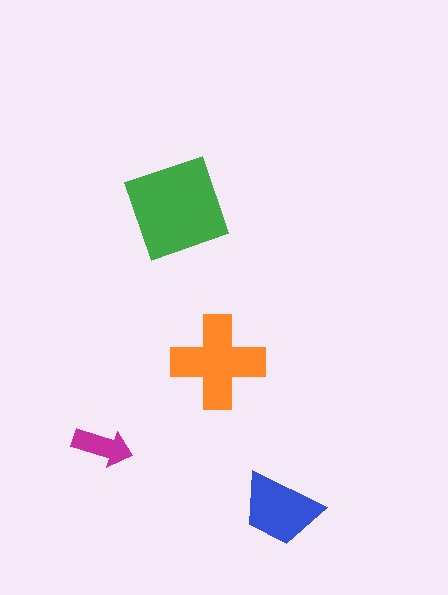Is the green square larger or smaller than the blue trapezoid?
Larger.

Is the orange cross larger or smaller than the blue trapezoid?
Larger.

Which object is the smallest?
The magenta arrow.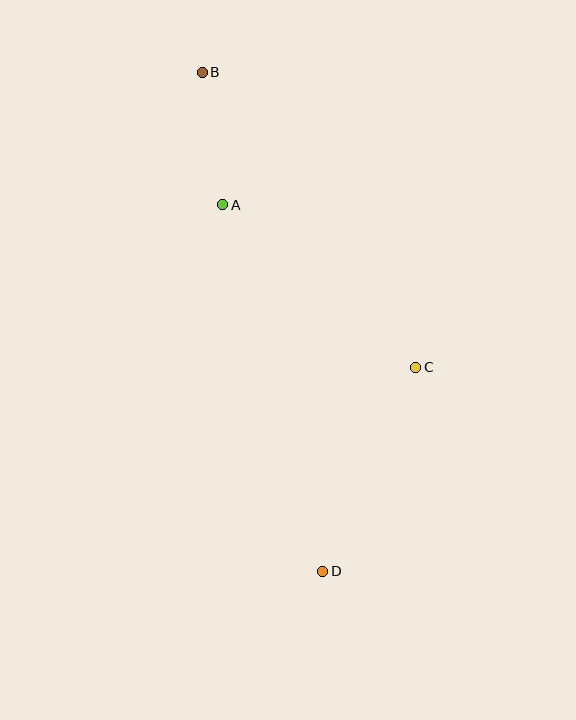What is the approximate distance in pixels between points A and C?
The distance between A and C is approximately 252 pixels.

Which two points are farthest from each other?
Points B and D are farthest from each other.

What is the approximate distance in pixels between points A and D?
The distance between A and D is approximately 380 pixels.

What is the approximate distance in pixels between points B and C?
The distance between B and C is approximately 364 pixels.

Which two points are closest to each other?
Points A and B are closest to each other.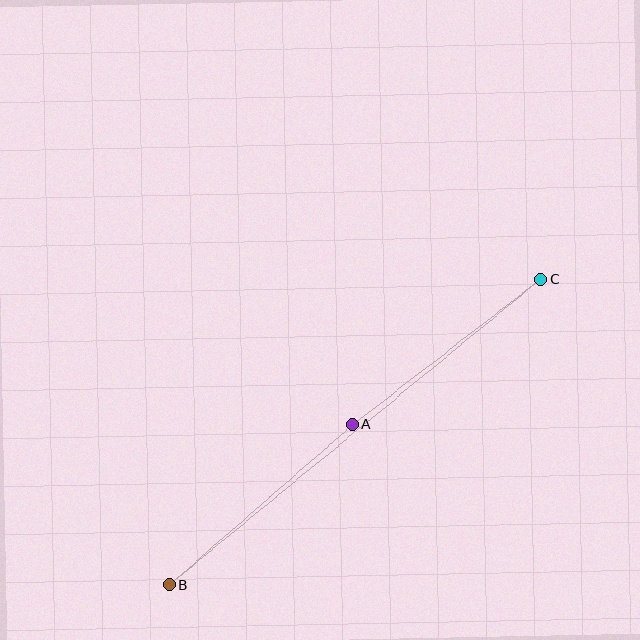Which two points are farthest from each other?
Points B and C are farthest from each other.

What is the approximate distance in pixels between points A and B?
The distance between A and B is approximately 243 pixels.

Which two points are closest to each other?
Points A and C are closest to each other.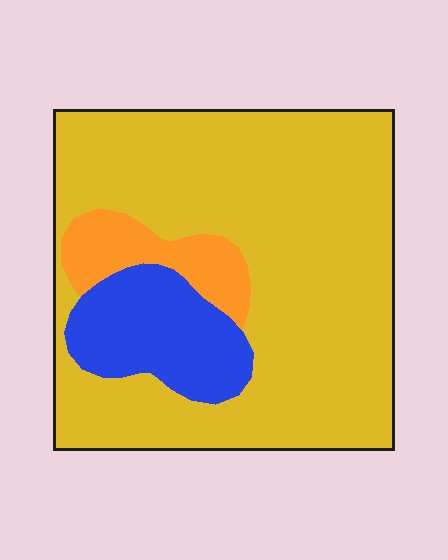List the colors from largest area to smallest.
From largest to smallest: yellow, blue, orange.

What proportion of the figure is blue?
Blue covers 15% of the figure.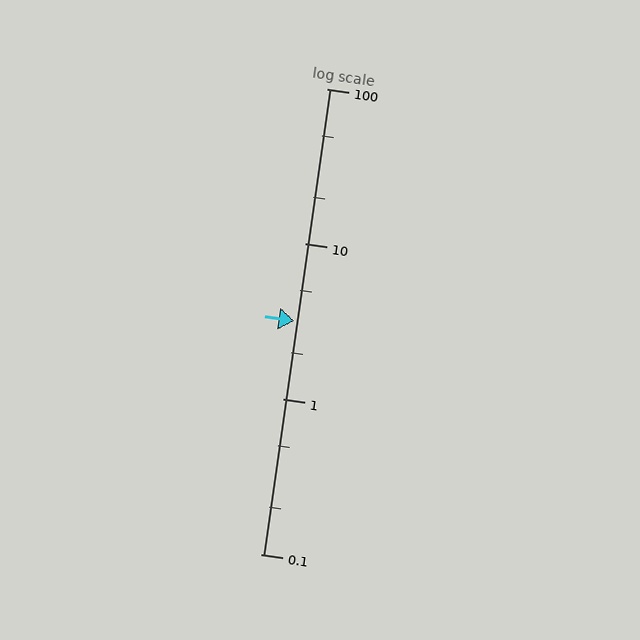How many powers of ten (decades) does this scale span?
The scale spans 3 decades, from 0.1 to 100.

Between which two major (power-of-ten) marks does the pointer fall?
The pointer is between 1 and 10.